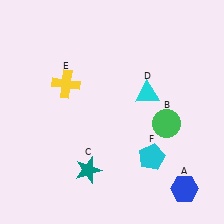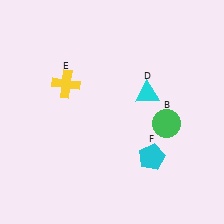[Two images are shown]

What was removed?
The blue hexagon (A), the teal star (C) were removed in Image 2.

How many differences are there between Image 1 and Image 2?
There are 2 differences between the two images.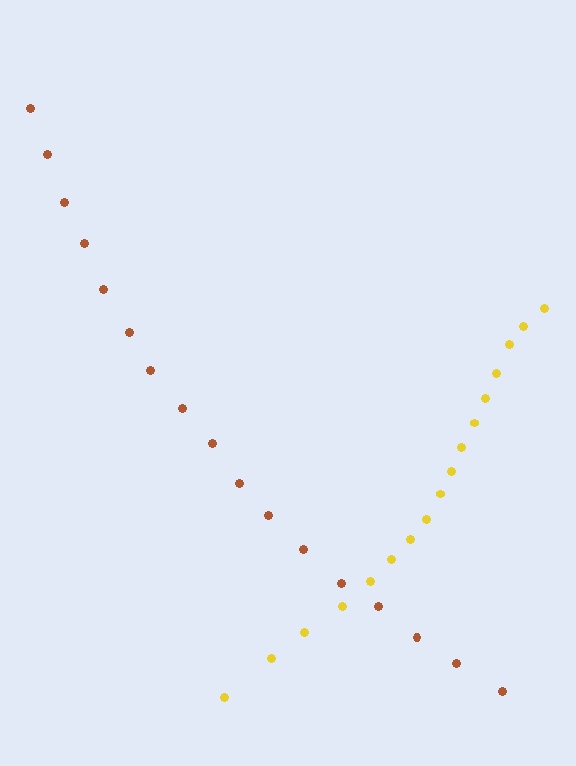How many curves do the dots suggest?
There are 2 distinct paths.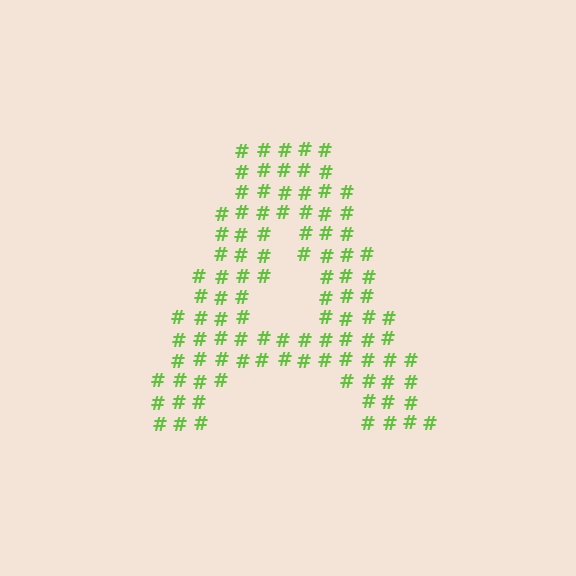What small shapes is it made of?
It is made of small hash symbols.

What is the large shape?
The large shape is the letter A.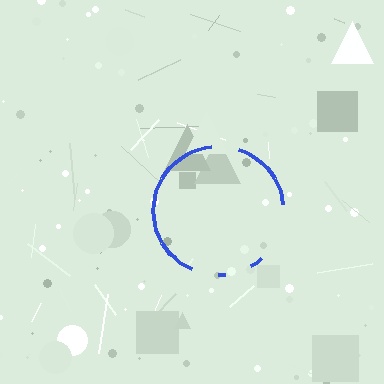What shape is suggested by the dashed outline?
The dashed outline suggests a circle.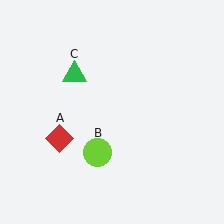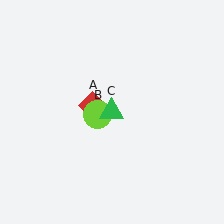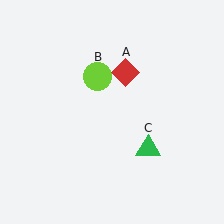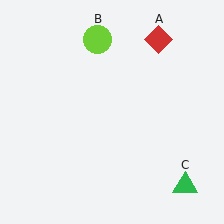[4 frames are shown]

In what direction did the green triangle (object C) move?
The green triangle (object C) moved down and to the right.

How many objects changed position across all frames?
3 objects changed position: red diamond (object A), lime circle (object B), green triangle (object C).